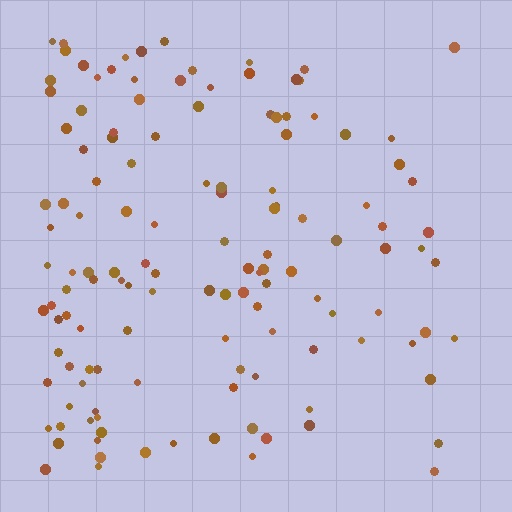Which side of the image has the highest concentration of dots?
The left.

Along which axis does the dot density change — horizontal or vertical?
Horizontal.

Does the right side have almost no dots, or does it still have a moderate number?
Still a moderate number, just noticeably fewer than the left.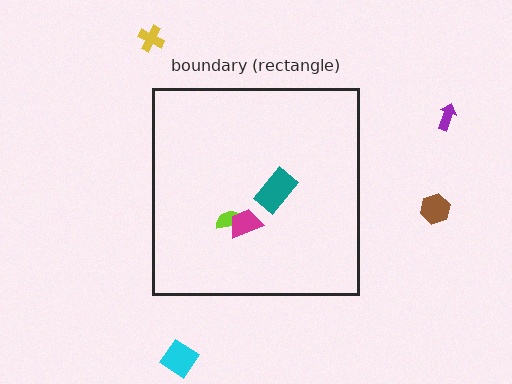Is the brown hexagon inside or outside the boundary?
Outside.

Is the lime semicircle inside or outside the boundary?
Inside.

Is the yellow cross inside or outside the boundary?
Outside.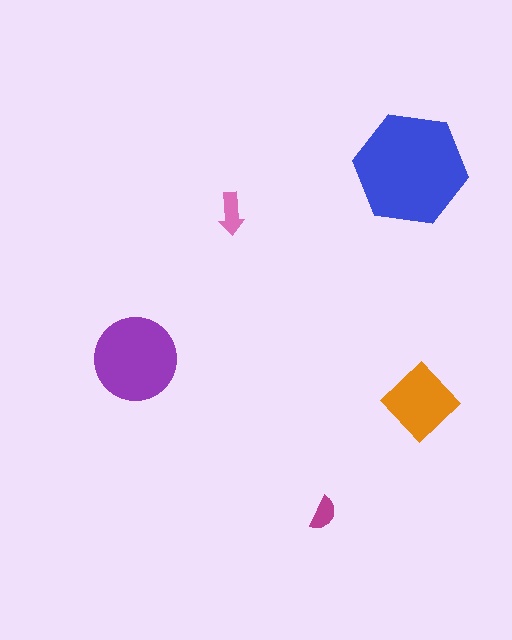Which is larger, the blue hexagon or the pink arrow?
The blue hexagon.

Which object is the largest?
The blue hexagon.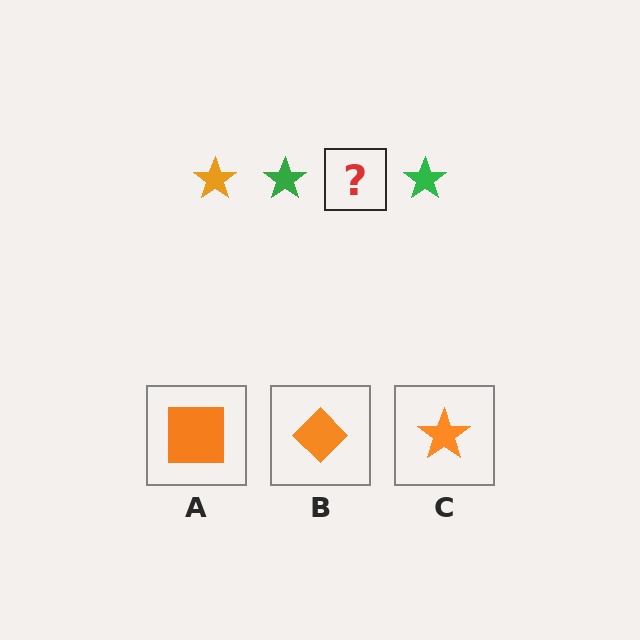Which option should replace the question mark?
Option C.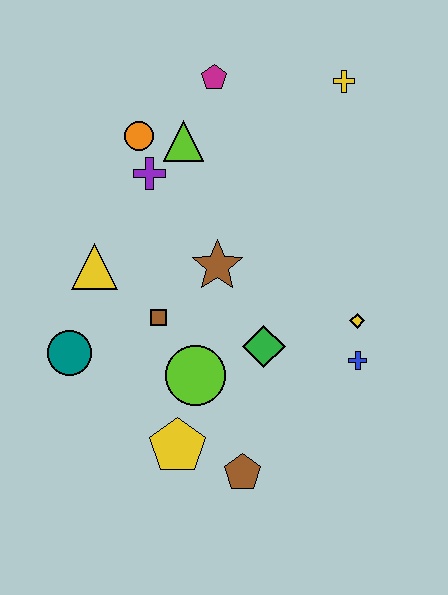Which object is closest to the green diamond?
The lime circle is closest to the green diamond.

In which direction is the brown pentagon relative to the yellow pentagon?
The brown pentagon is to the right of the yellow pentagon.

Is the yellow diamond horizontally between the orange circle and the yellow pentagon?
No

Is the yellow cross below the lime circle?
No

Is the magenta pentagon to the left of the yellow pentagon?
No